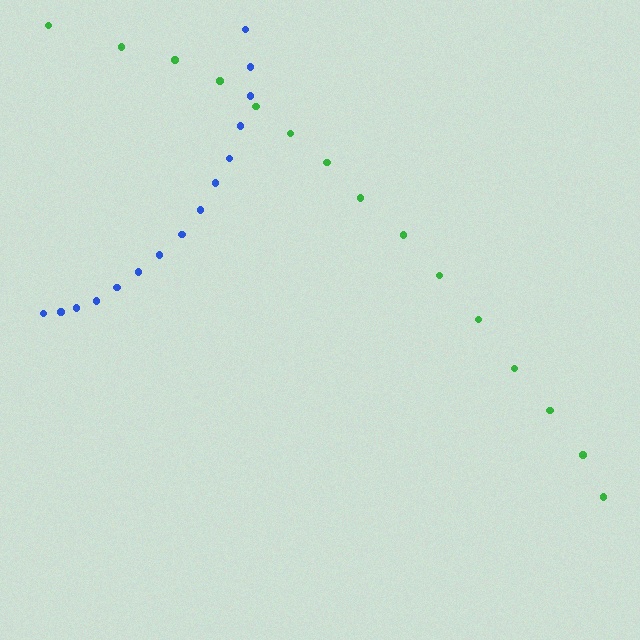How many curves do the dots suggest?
There are 2 distinct paths.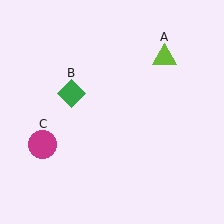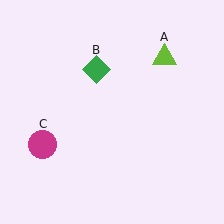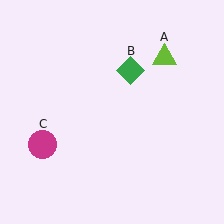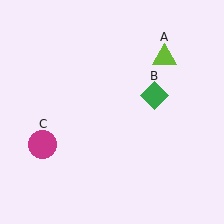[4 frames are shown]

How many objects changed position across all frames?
1 object changed position: green diamond (object B).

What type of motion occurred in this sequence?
The green diamond (object B) rotated clockwise around the center of the scene.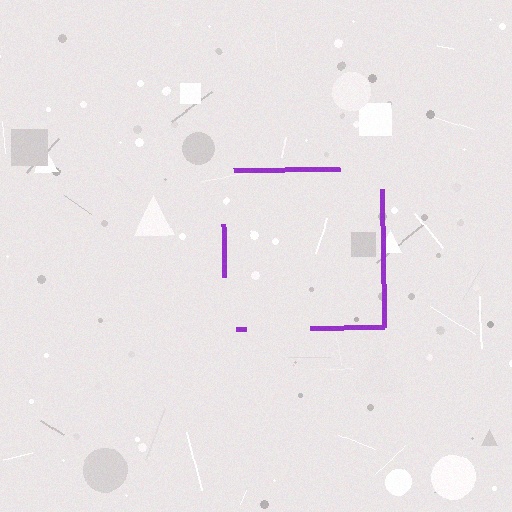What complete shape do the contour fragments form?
The contour fragments form a square.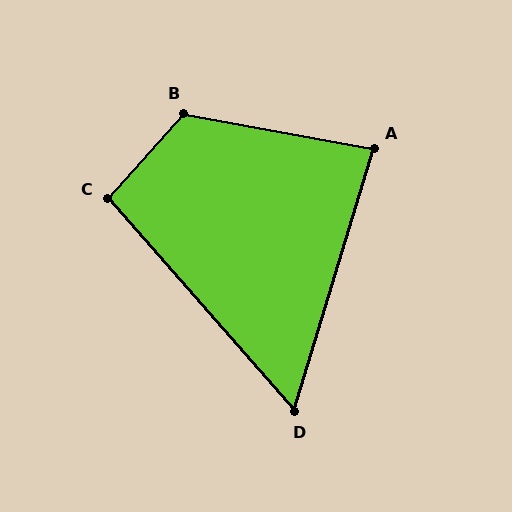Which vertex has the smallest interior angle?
D, at approximately 58 degrees.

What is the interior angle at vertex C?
Approximately 97 degrees (obtuse).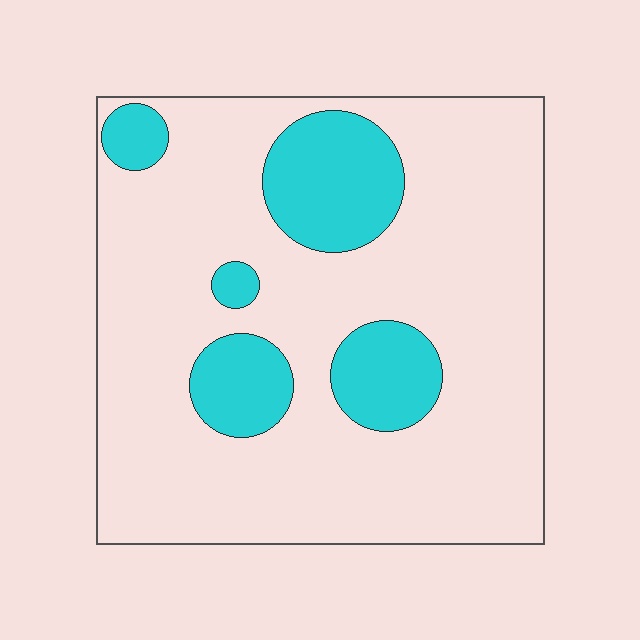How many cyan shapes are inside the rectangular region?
5.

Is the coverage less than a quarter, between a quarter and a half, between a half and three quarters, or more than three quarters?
Less than a quarter.